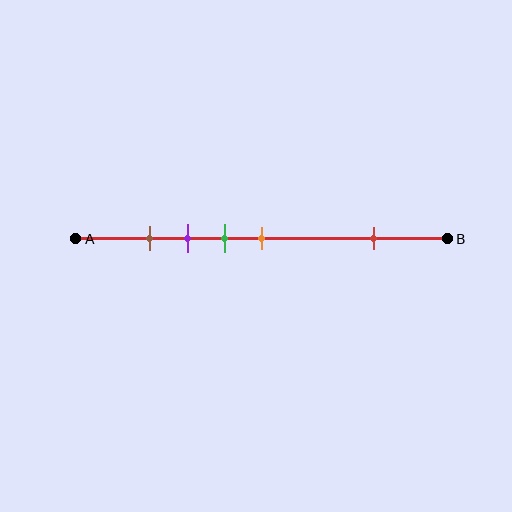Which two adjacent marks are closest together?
The brown and purple marks are the closest adjacent pair.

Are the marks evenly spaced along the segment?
No, the marks are not evenly spaced.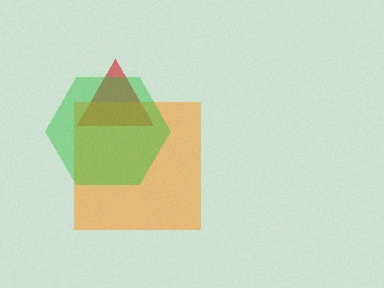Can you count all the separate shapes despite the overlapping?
Yes, there are 3 separate shapes.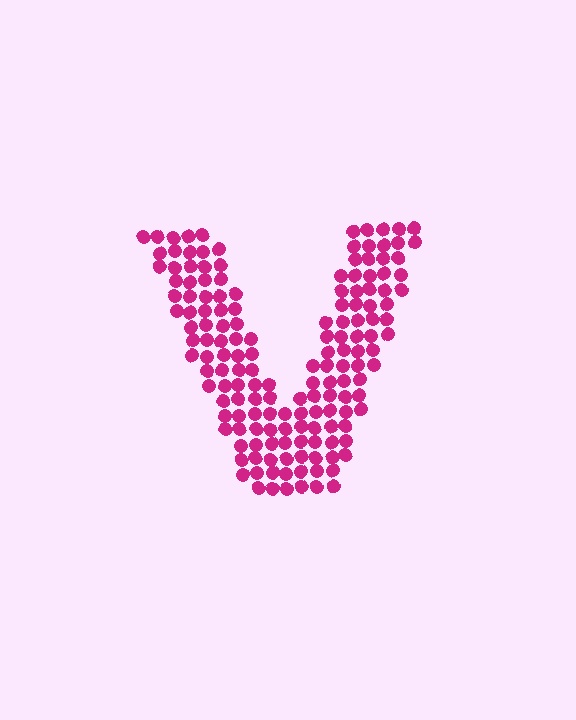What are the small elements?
The small elements are circles.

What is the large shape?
The large shape is the letter V.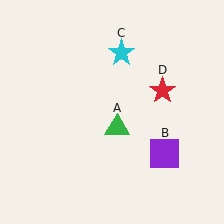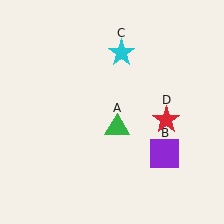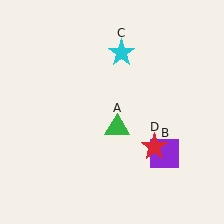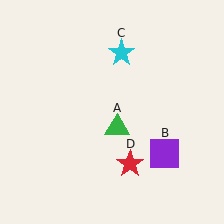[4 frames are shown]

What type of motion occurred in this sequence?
The red star (object D) rotated clockwise around the center of the scene.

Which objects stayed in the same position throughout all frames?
Green triangle (object A) and purple square (object B) and cyan star (object C) remained stationary.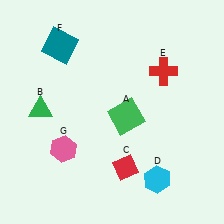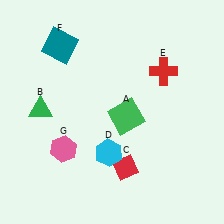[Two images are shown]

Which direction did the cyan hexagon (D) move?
The cyan hexagon (D) moved left.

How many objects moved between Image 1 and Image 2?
1 object moved between the two images.